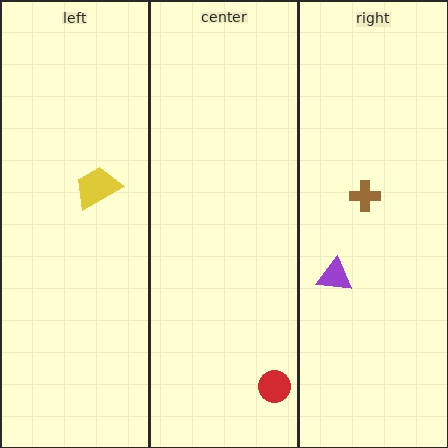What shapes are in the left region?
The yellow trapezoid.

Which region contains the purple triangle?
The right region.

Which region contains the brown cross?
The right region.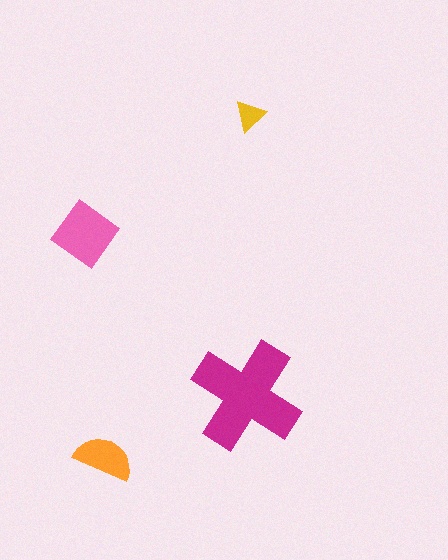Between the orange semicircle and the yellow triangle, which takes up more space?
The orange semicircle.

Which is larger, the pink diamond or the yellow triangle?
The pink diamond.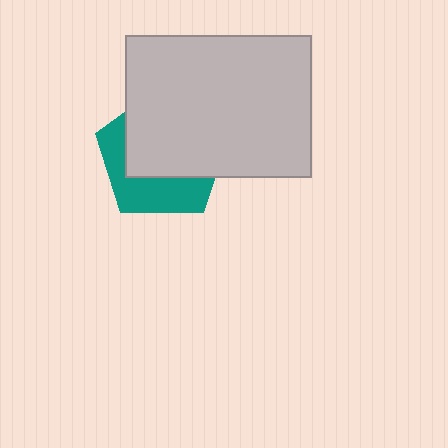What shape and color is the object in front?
The object in front is a light gray rectangle.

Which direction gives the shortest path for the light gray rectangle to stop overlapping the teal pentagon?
Moving toward the upper-right gives the shortest separation.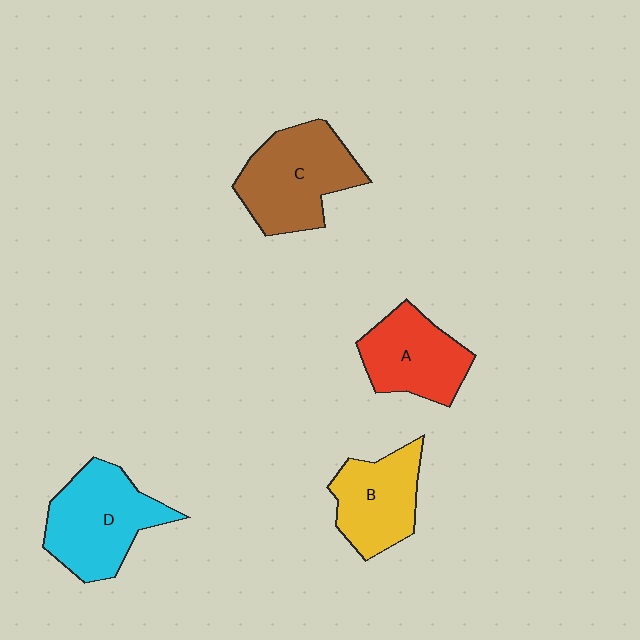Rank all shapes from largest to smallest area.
From largest to smallest: C (brown), D (cyan), A (red), B (yellow).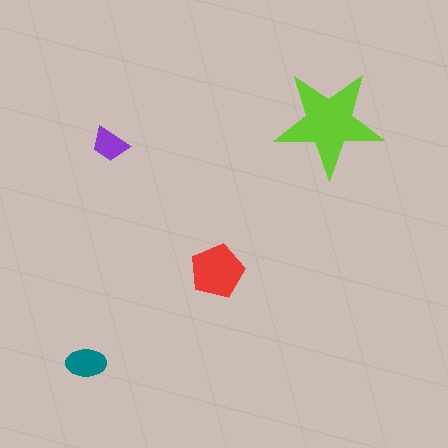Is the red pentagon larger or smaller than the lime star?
Smaller.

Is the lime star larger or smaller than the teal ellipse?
Larger.